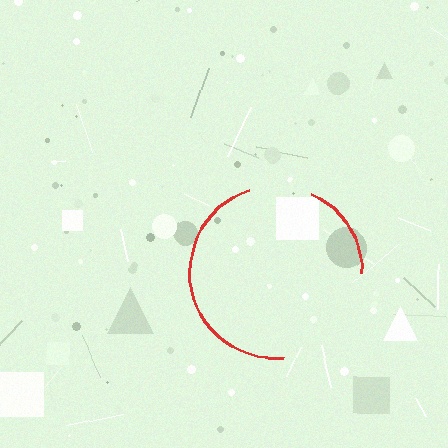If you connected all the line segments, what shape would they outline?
They would outline a circle.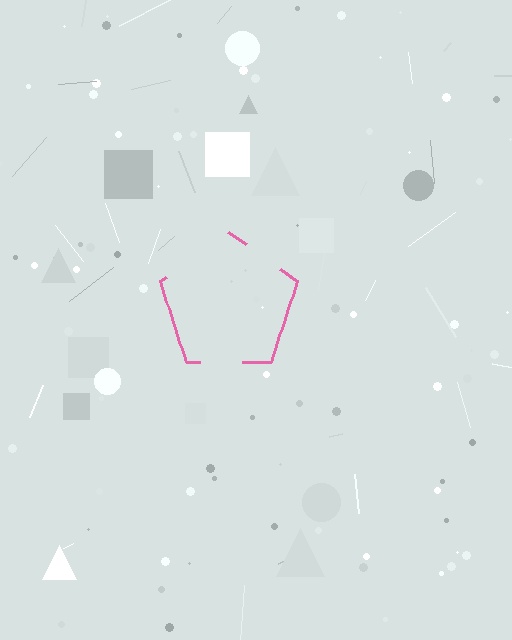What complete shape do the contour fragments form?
The contour fragments form a pentagon.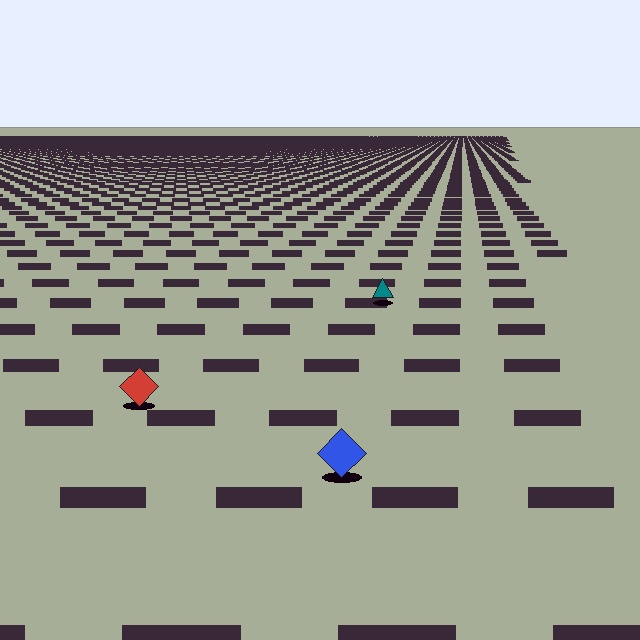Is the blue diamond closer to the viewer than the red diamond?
Yes. The blue diamond is closer — you can tell from the texture gradient: the ground texture is coarser near it.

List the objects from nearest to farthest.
From nearest to farthest: the blue diamond, the red diamond, the teal triangle.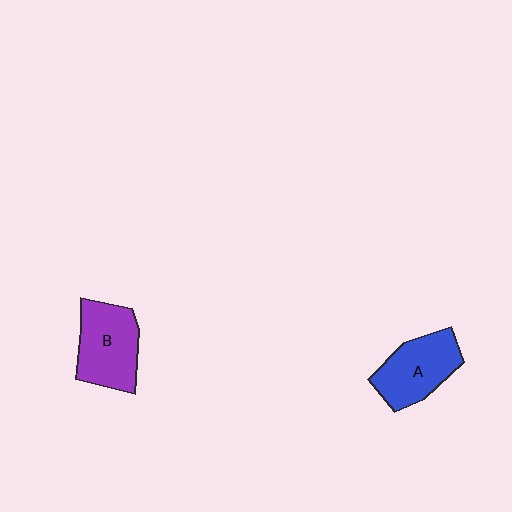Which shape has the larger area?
Shape B (purple).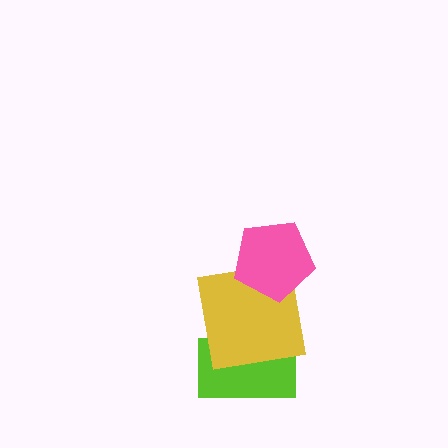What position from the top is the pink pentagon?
The pink pentagon is 1st from the top.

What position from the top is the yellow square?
The yellow square is 2nd from the top.